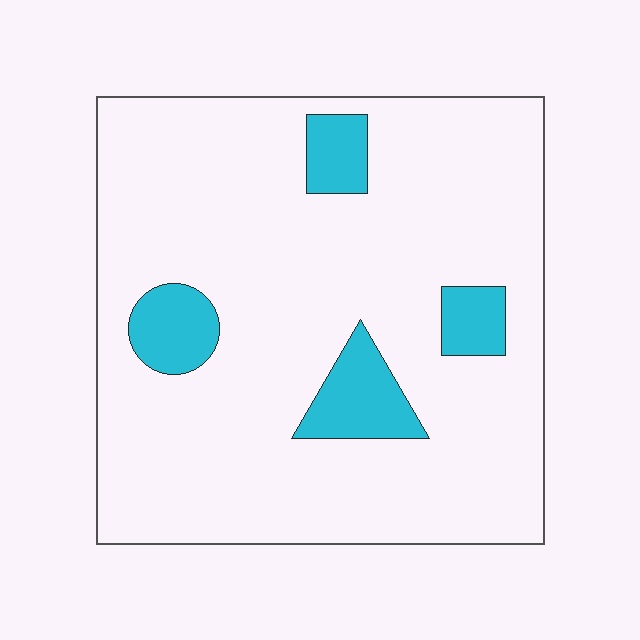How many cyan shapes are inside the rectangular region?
4.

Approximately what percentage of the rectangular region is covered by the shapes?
Approximately 10%.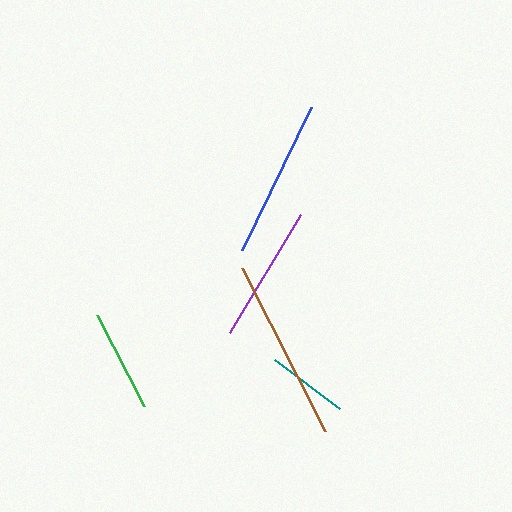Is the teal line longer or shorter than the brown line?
The brown line is longer than the teal line.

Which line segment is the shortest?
The teal line is the shortest at approximately 82 pixels.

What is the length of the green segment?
The green segment is approximately 102 pixels long.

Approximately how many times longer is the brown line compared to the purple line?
The brown line is approximately 1.3 times the length of the purple line.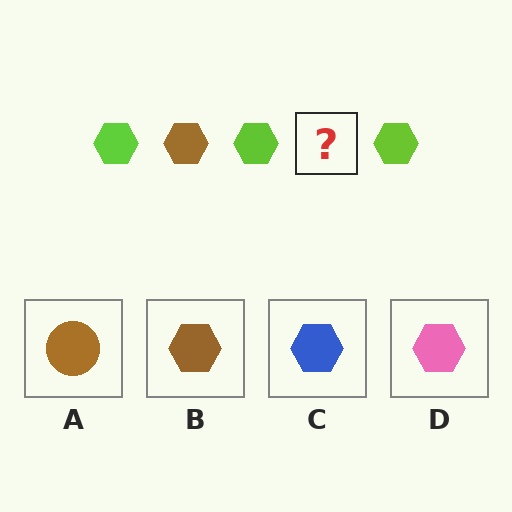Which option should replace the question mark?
Option B.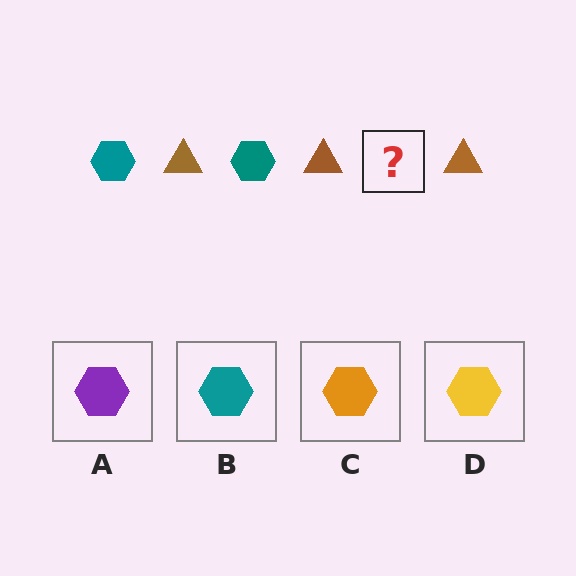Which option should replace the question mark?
Option B.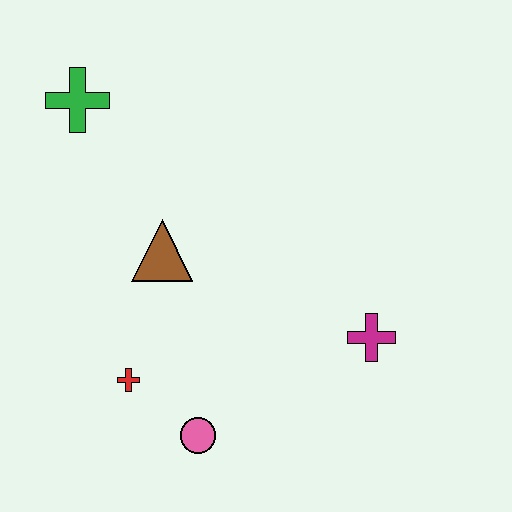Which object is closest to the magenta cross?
The pink circle is closest to the magenta cross.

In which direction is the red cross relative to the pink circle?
The red cross is to the left of the pink circle.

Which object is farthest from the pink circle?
The green cross is farthest from the pink circle.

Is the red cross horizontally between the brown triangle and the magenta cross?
No